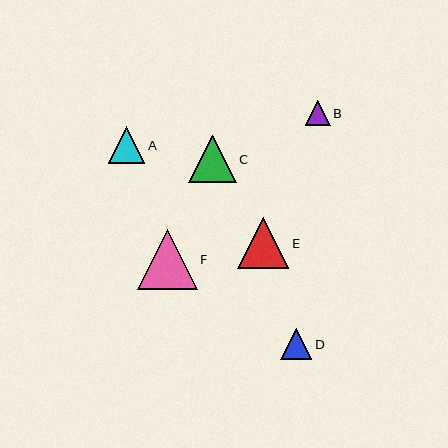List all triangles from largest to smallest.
From largest to smallest: F, E, C, A, D, B.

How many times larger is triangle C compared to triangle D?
Triangle C is approximately 1.5 times the size of triangle D.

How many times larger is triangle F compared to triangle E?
Triangle F is approximately 1.2 times the size of triangle E.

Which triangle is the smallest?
Triangle B is the smallest with a size of approximately 25 pixels.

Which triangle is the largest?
Triangle F is the largest with a size of approximately 60 pixels.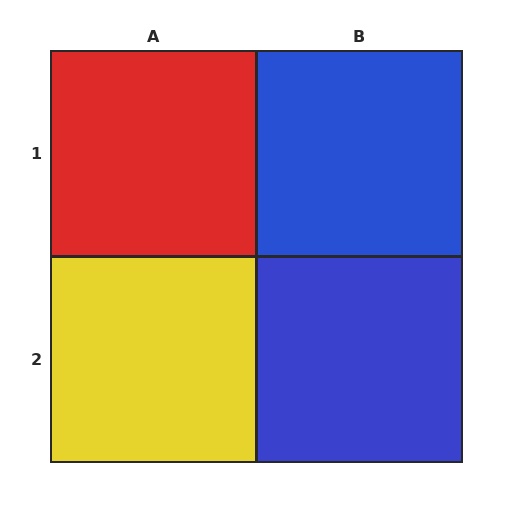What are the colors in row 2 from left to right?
Yellow, blue.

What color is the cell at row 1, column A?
Red.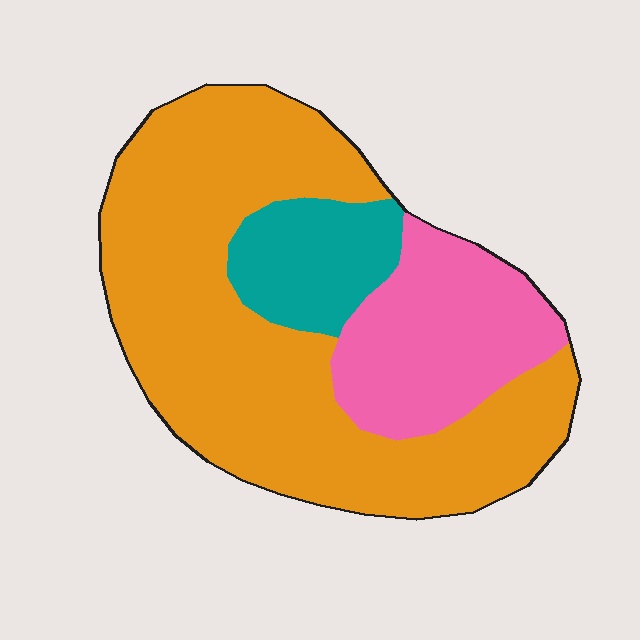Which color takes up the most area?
Orange, at roughly 65%.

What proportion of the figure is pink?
Pink covers about 25% of the figure.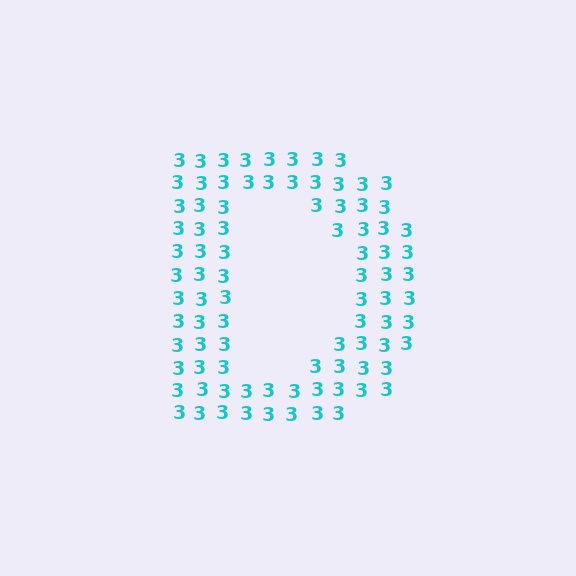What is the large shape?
The large shape is the letter D.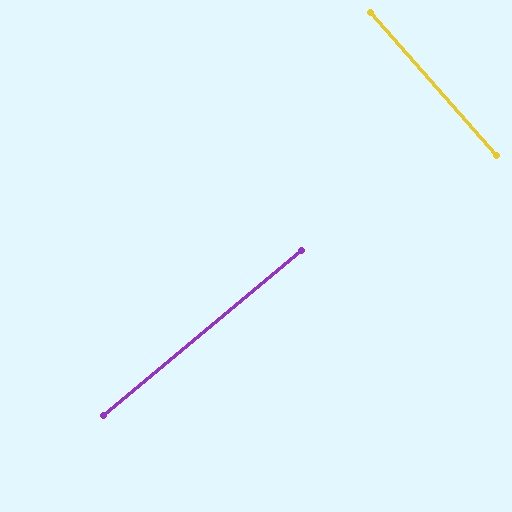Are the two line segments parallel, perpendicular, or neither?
Perpendicular — they meet at approximately 88°.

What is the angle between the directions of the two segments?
Approximately 88 degrees.